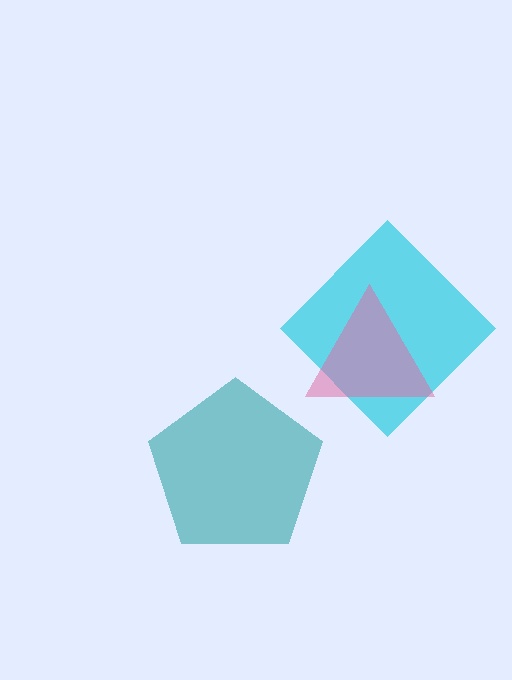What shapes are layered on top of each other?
The layered shapes are: a cyan diamond, a pink triangle, a teal pentagon.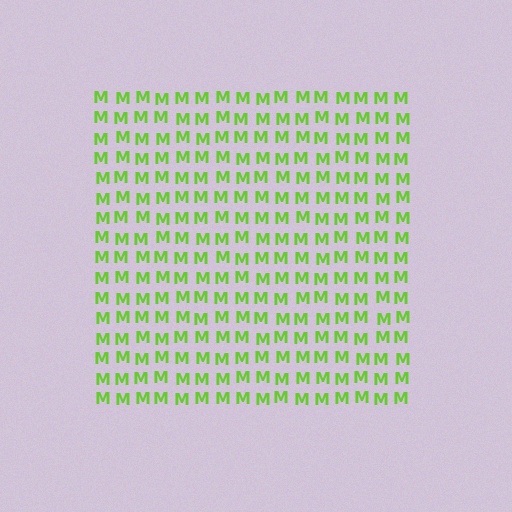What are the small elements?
The small elements are letter M's.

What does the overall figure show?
The overall figure shows a square.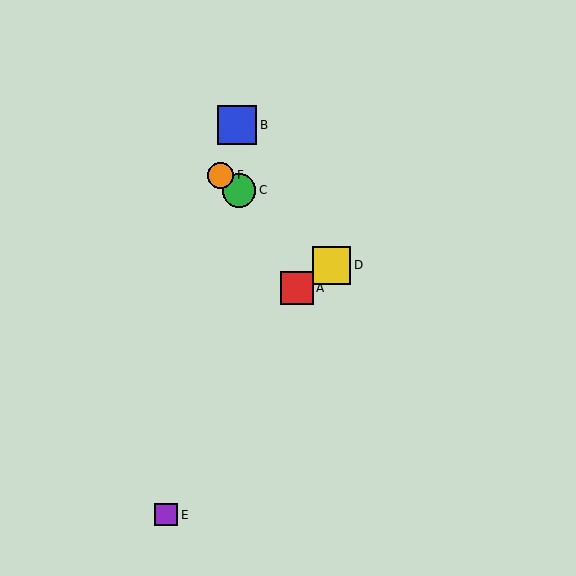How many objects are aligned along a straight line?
3 objects (C, D, F) are aligned along a straight line.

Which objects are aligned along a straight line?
Objects C, D, F are aligned along a straight line.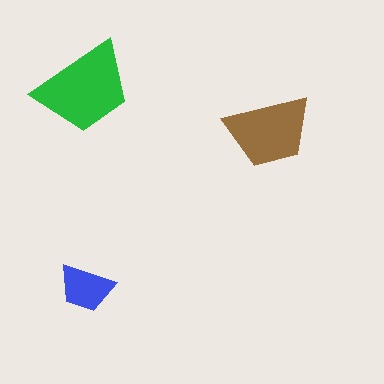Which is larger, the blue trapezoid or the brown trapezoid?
The brown one.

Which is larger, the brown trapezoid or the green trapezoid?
The green one.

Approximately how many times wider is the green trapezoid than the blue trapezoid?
About 2 times wider.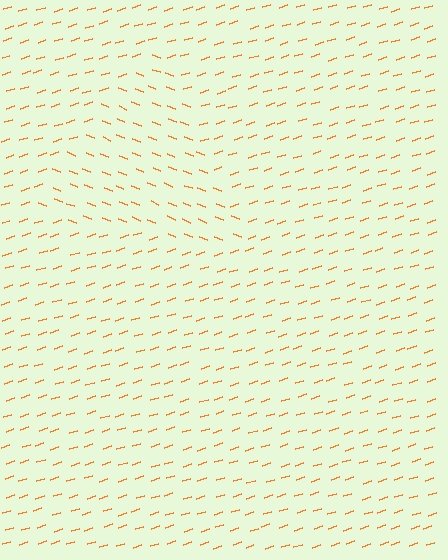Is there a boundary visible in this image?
Yes, there is a texture boundary formed by a change in line orientation.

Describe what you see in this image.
The image is filled with small orange line segments. A triangle region in the image has lines oriented differently from the surrounding lines, creating a visible texture boundary.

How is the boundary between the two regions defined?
The boundary is defined purely by a change in line orientation (approximately 40 degrees difference). All lines are the same color and thickness.